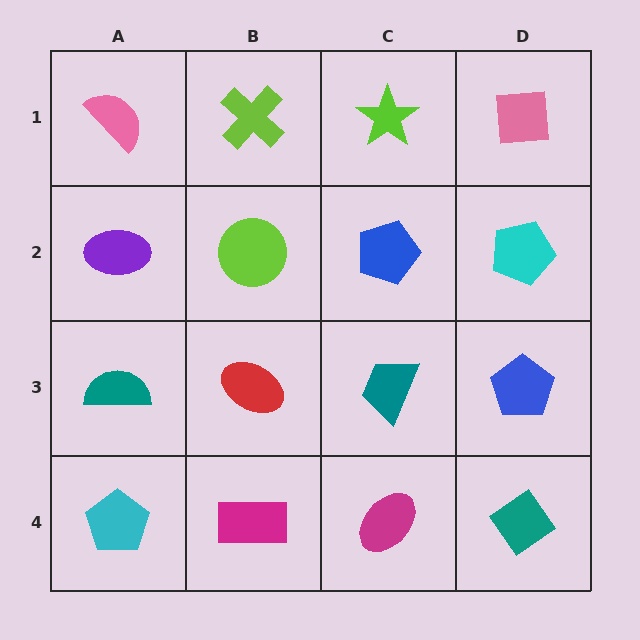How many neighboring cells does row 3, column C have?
4.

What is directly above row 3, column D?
A cyan pentagon.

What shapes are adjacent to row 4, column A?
A teal semicircle (row 3, column A), a magenta rectangle (row 4, column B).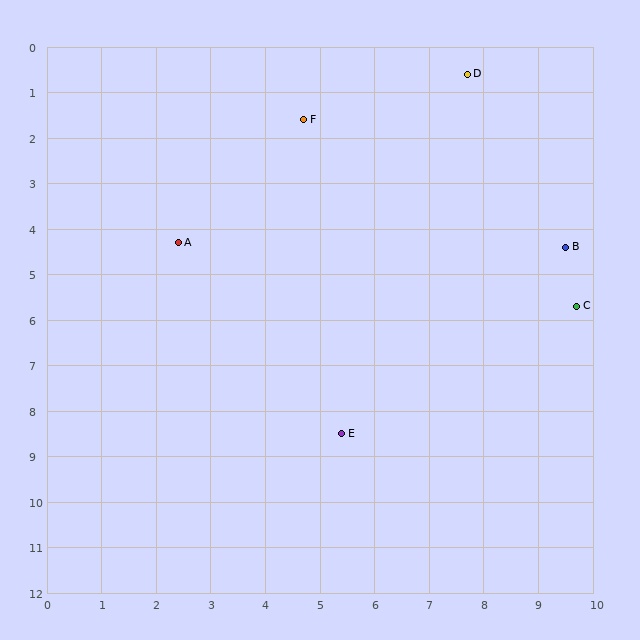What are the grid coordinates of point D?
Point D is at approximately (7.7, 0.6).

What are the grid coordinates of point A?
Point A is at approximately (2.4, 4.3).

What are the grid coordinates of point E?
Point E is at approximately (5.4, 8.5).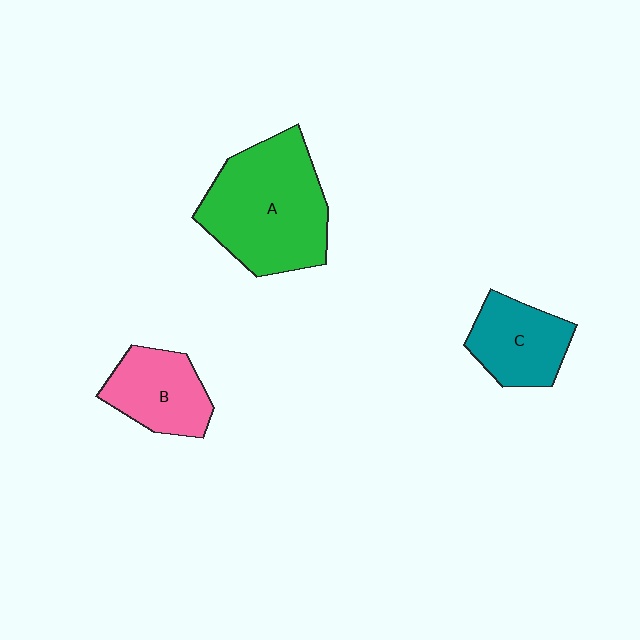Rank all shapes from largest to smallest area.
From largest to smallest: A (green), B (pink), C (teal).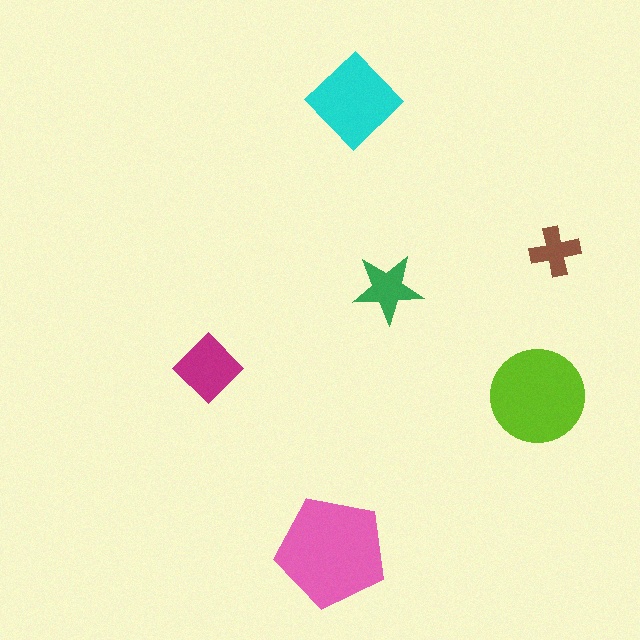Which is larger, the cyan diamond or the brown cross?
The cyan diamond.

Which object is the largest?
The pink pentagon.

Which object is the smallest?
The brown cross.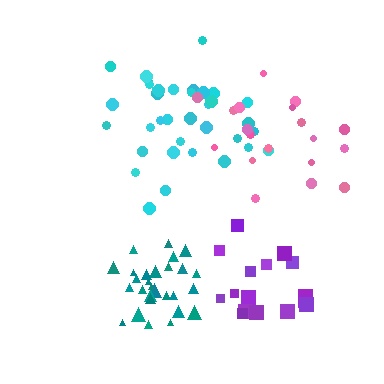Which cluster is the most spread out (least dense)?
Pink.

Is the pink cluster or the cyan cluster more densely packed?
Cyan.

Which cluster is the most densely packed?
Teal.